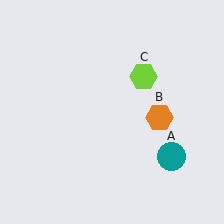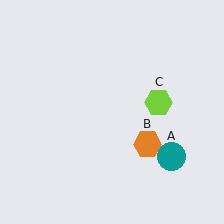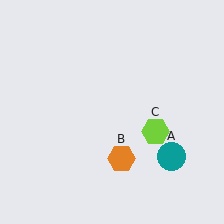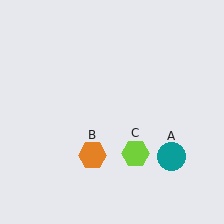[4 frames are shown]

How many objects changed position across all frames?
2 objects changed position: orange hexagon (object B), lime hexagon (object C).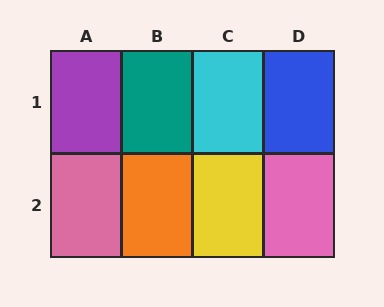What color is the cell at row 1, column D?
Blue.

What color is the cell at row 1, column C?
Cyan.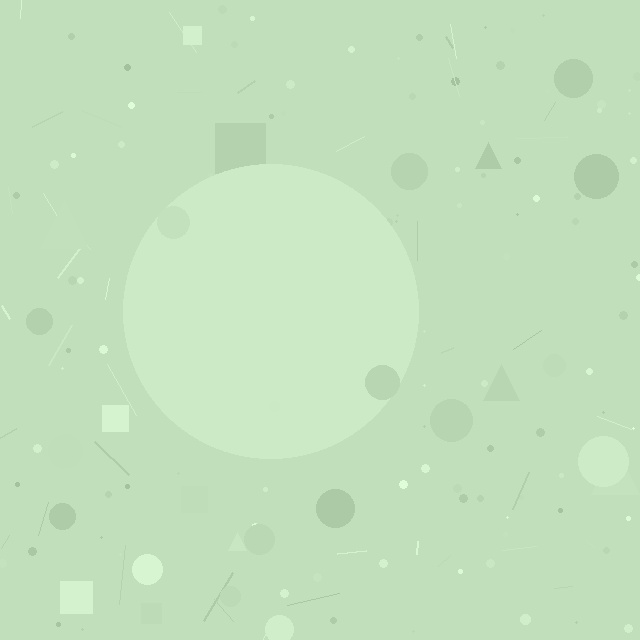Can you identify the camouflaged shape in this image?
The camouflaged shape is a circle.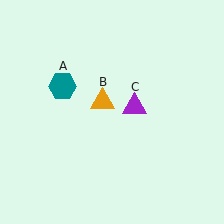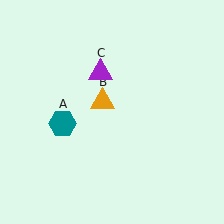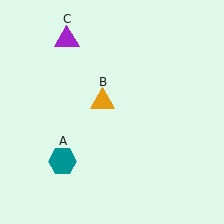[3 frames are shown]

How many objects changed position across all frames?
2 objects changed position: teal hexagon (object A), purple triangle (object C).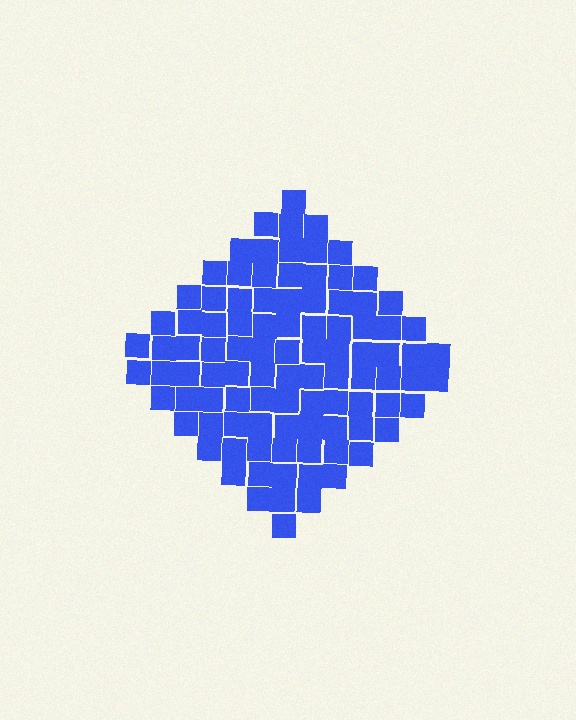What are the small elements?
The small elements are squares.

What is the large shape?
The large shape is a diamond.